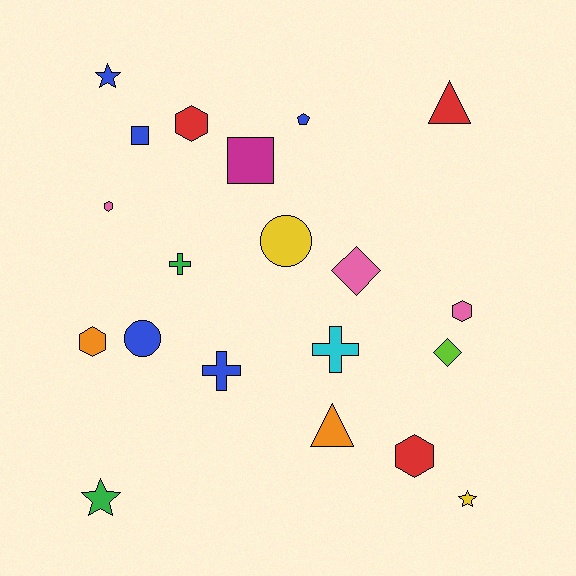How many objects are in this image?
There are 20 objects.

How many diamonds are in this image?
There are 2 diamonds.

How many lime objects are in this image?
There is 1 lime object.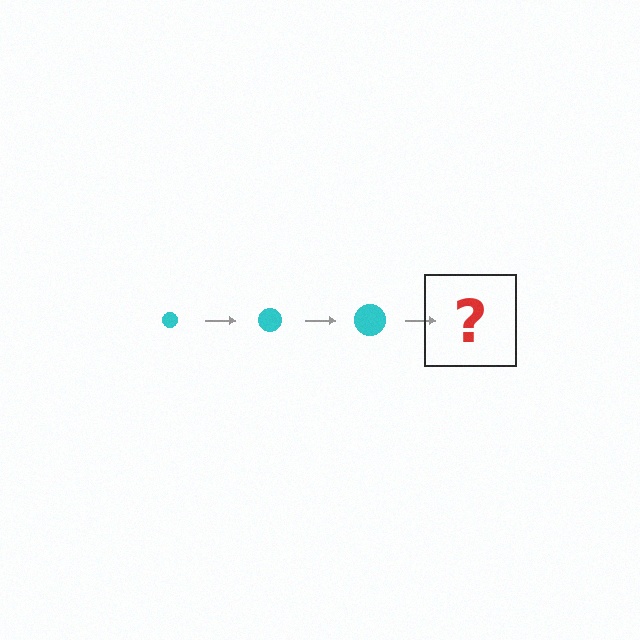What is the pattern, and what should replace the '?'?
The pattern is that the circle gets progressively larger each step. The '?' should be a cyan circle, larger than the previous one.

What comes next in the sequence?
The next element should be a cyan circle, larger than the previous one.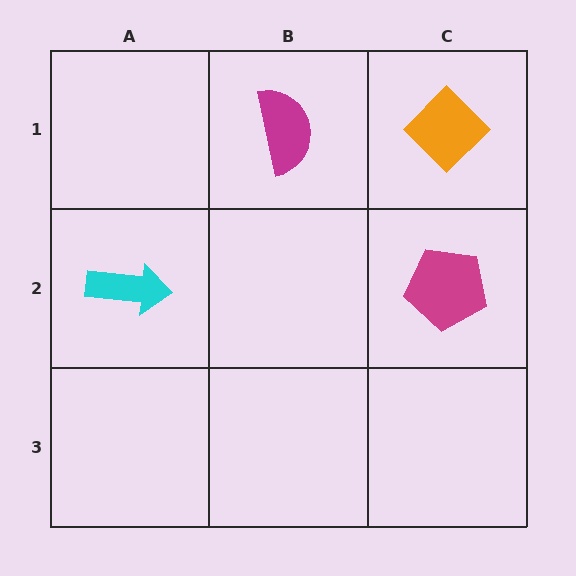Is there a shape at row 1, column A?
No, that cell is empty.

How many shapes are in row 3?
0 shapes.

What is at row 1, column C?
An orange diamond.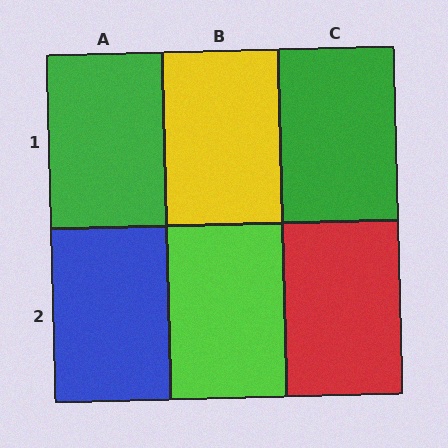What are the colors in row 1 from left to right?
Green, yellow, green.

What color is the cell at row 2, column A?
Blue.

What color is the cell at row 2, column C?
Red.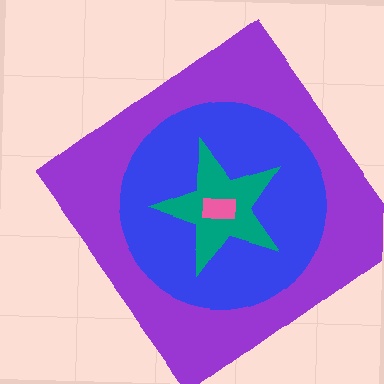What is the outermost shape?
The purple diamond.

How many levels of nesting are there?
4.